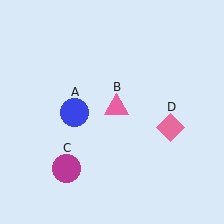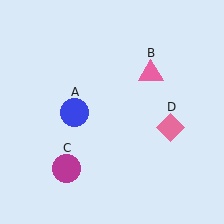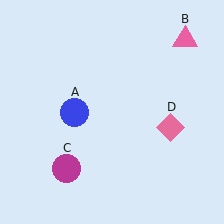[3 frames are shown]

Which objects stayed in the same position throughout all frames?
Blue circle (object A) and magenta circle (object C) and pink diamond (object D) remained stationary.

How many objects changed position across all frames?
1 object changed position: pink triangle (object B).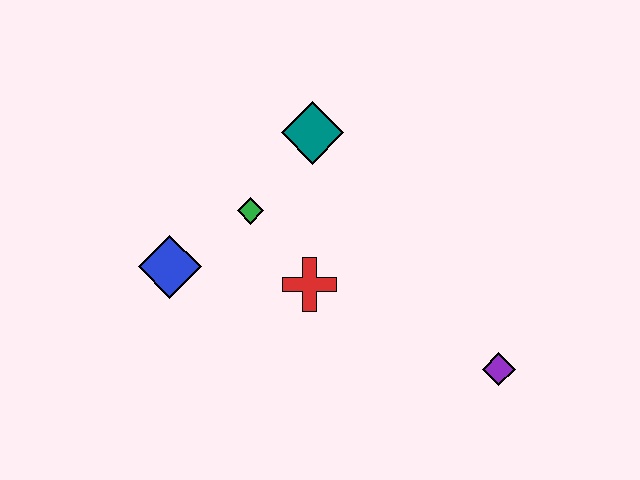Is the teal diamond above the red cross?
Yes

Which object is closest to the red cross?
The green diamond is closest to the red cross.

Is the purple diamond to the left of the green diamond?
No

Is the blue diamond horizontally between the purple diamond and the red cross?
No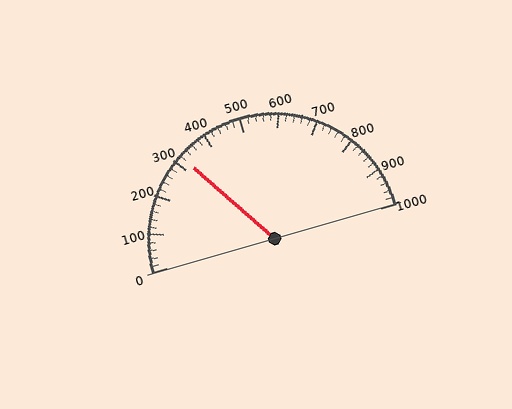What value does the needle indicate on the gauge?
The needle indicates approximately 320.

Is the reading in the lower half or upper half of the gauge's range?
The reading is in the lower half of the range (0 to 1000).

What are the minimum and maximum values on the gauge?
The gauge ranges from 0 to 1000.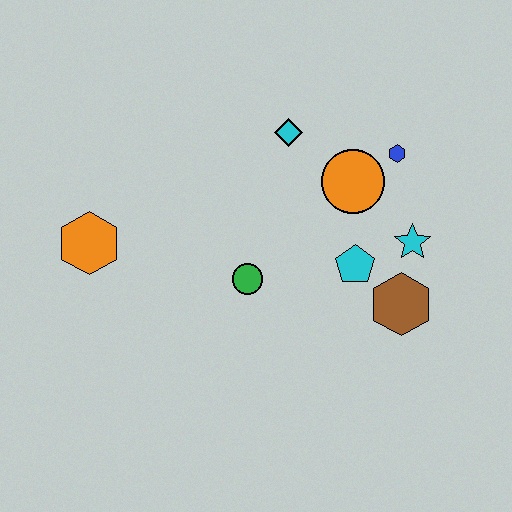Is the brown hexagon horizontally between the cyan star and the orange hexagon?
Yes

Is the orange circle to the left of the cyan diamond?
No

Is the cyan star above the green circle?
Yes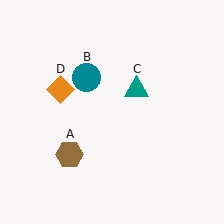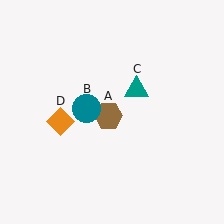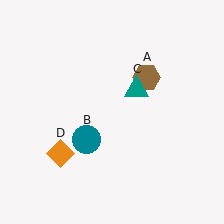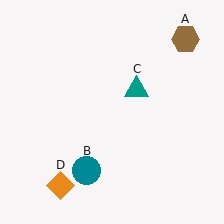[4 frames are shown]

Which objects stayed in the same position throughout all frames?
Teal triangle (object C) remained stationary.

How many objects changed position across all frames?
3 objects changed position: brown hexagon (object A), teal circle (object B), orange diamond (object D).